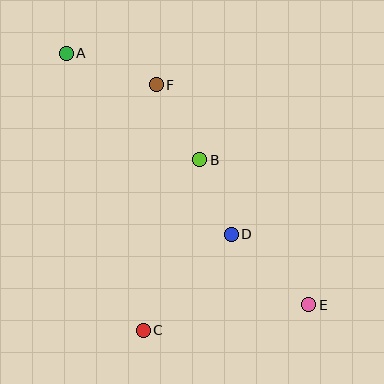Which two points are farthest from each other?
Points A and E are farthest from each other.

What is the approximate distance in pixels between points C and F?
The distance between C and F is approximately 246 pixels.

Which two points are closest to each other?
Points B and D are closest to each other.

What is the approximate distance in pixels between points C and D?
The distance between C and D is approximately 130 pixels.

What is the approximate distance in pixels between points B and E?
The distance between B and E is approximately 181 pixels.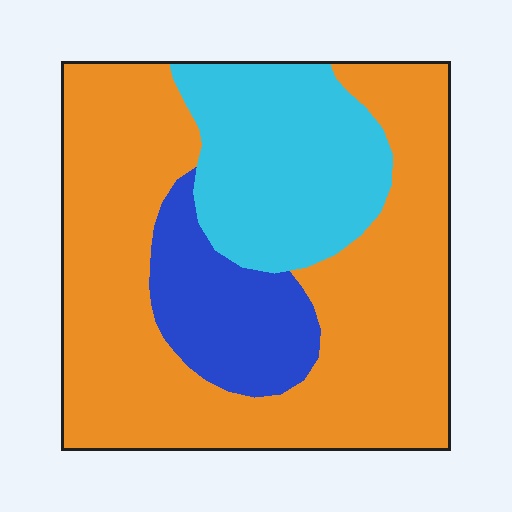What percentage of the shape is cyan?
Cyan covers 23% of the shape.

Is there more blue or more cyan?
Cyan.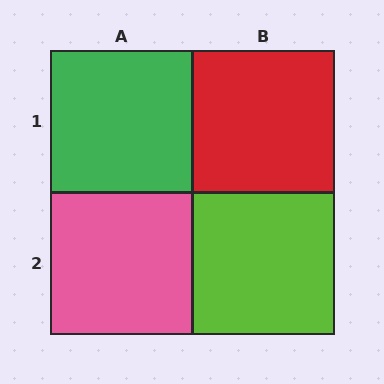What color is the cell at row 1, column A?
Green.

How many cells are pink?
1 cell is pink.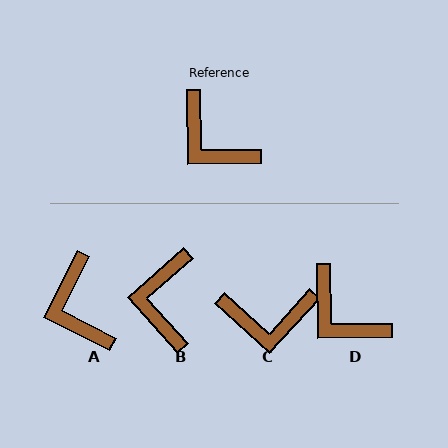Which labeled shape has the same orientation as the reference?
D.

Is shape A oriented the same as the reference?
No, it is off by about 28 degrees.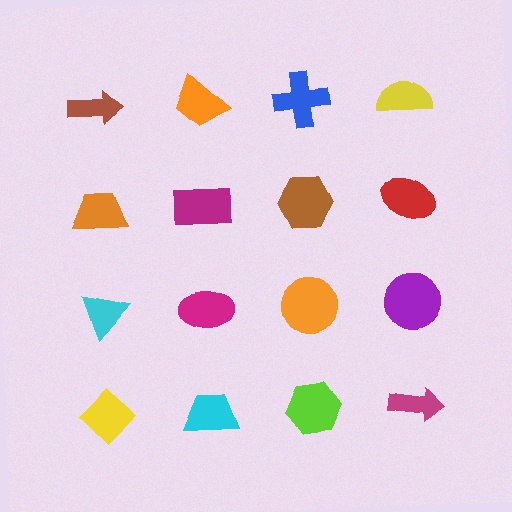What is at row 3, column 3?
An orange circle.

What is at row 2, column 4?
A red ellipse.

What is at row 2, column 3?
A brown hexagon.